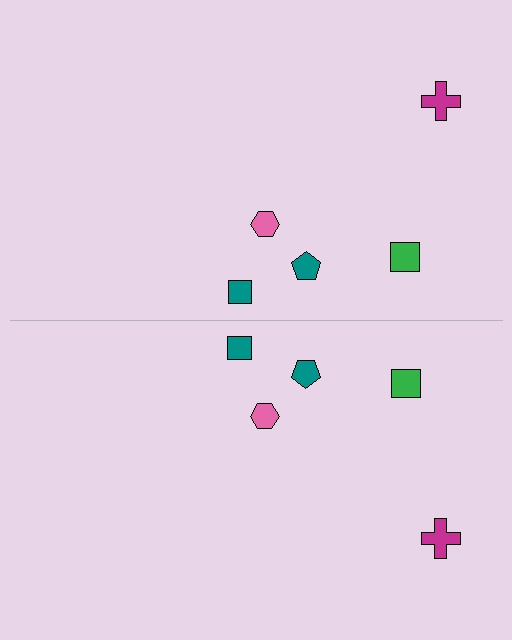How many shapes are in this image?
There are 10 shapes in this image.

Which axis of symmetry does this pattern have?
The pattern has a horizontal axis of symmetry running through the center of the image.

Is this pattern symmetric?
Yes, this pattern has bilateral (reflection) symmetry.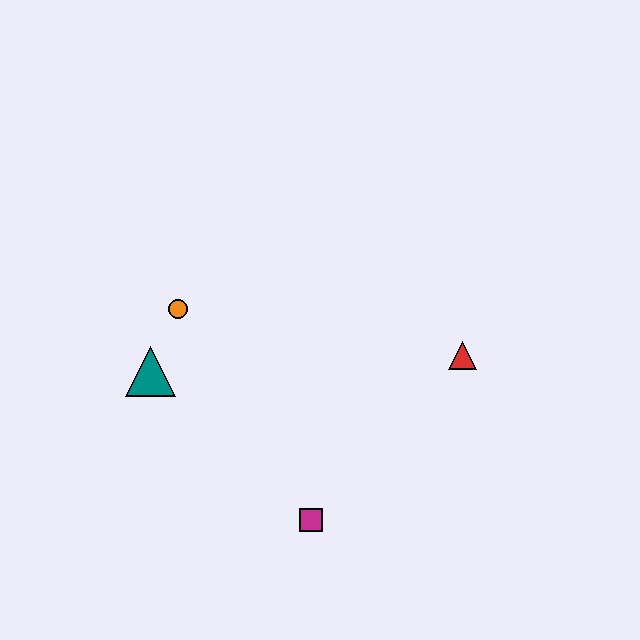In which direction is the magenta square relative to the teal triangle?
The magenta square is to the right of the teal triangle.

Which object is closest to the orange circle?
The teal triangle is closest to the orange circle.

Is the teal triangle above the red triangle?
No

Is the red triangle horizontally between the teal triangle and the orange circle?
No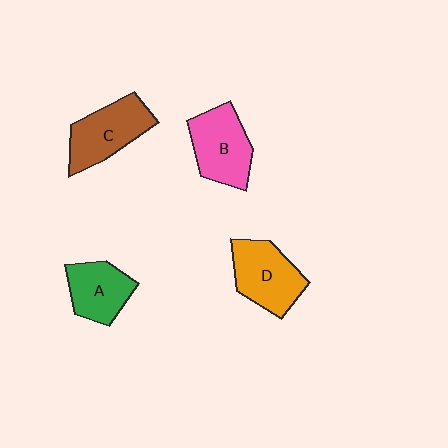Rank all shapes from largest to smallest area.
From largest to smallest: B (pink), D (orange), C (brown), A (green).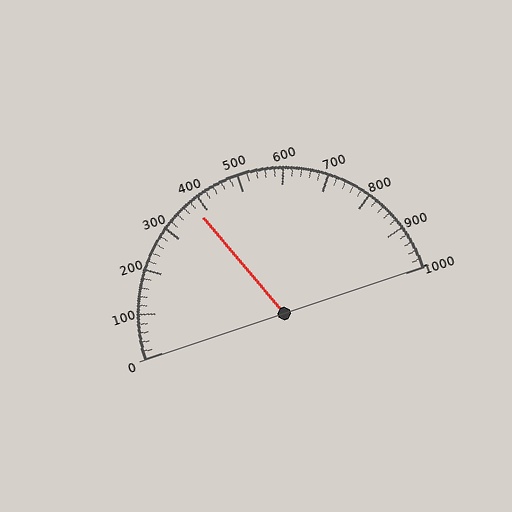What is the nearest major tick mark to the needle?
The nearest major tick mark is 400.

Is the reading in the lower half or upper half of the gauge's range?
The reading is in the lower half of the range (0 to 1000).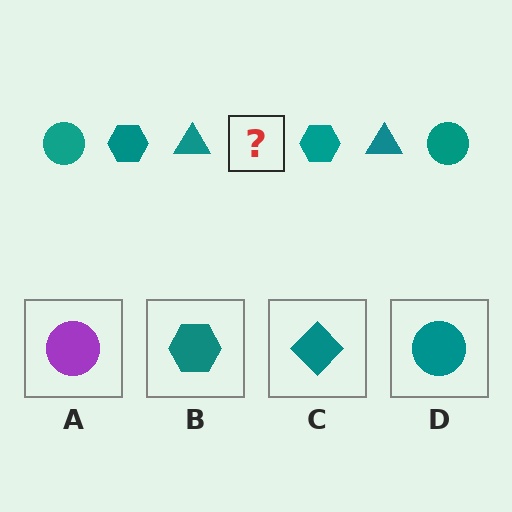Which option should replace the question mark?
Option D.